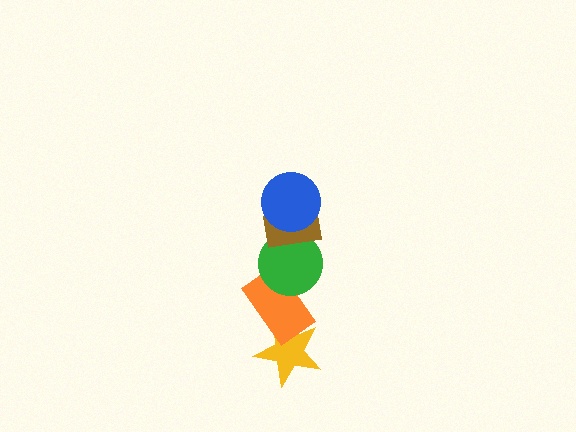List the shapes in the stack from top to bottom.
From top to bottom: the blue circle, the brown rectangle, the green circle, the orange rectangle, the yellow star.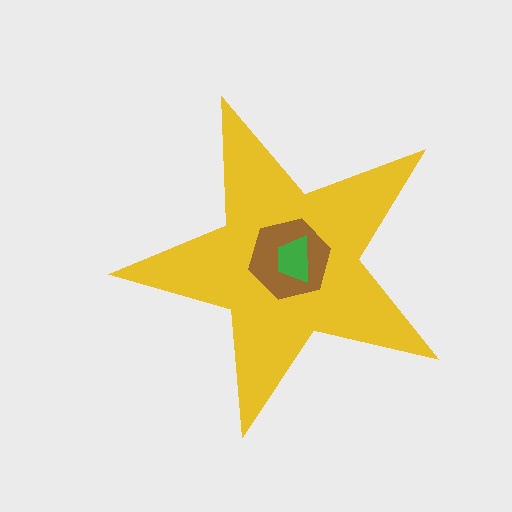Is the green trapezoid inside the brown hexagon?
Yes.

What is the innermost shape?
The green trapezoid.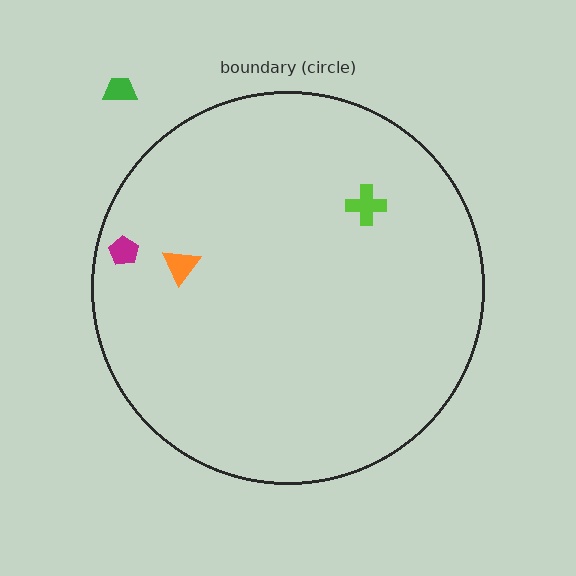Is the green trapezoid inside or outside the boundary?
Outside.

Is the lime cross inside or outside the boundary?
Inside.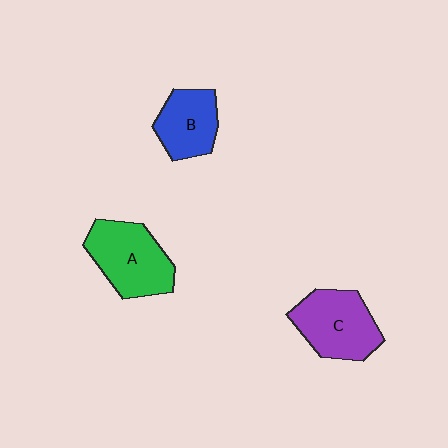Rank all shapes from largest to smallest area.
From largest to smallest: A (green), C (purple), B (blue).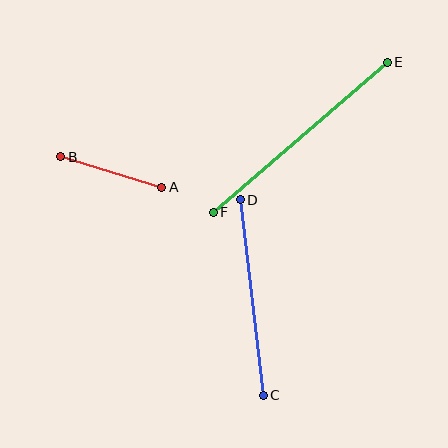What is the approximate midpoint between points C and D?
The midpoint is at approximately (252, 297) pixels.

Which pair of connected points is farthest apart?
Points E and F are farthest apart.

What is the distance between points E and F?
The distance is approximately 230 pixels.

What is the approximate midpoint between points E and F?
The midpoint is at approximately (300, 137) pixels.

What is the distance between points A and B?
The distance is approximately 106 pixels.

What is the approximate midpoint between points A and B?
The midpoint is at approximately (111, 172) pixels.